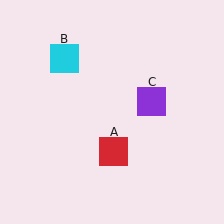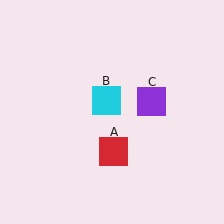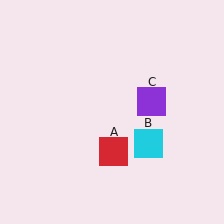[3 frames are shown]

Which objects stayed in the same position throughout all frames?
Red square (object A) and purple square (object C) remained stationary.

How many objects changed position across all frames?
1 object changed position: cyan square (object B).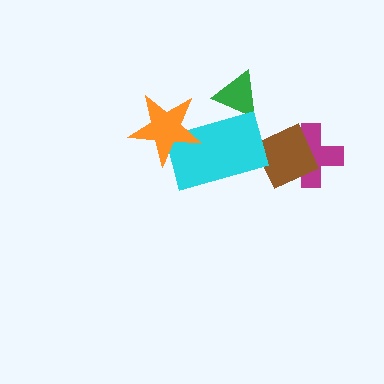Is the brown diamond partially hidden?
Yes, it is partially covered by another shape.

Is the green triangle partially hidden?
Yes, it is partially covered by another shape.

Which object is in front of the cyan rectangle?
The orange star is in front of the cyan rectangle.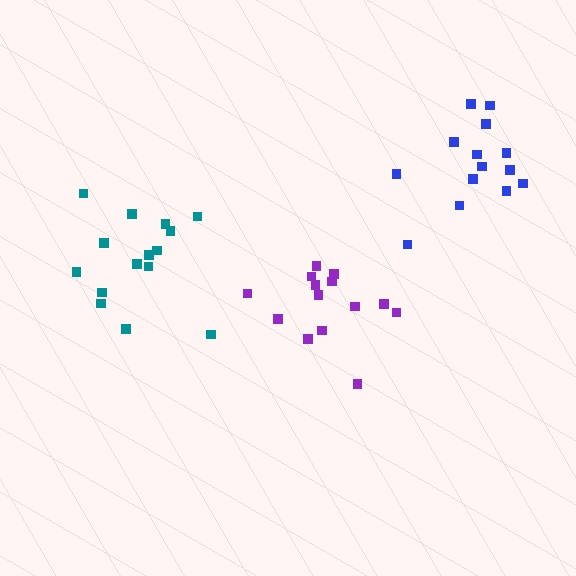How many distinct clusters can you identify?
There are 3 distinct clusters.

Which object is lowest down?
The purple cluster is bottommost.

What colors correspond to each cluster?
The clusters are colored: blue, purple, teal.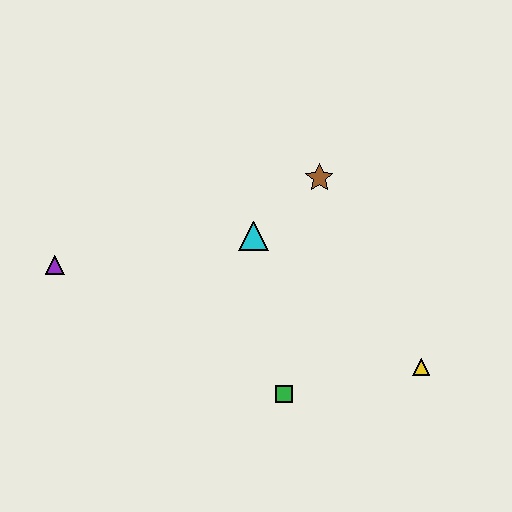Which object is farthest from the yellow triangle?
The purple triangle is farthest from the yellow triangle.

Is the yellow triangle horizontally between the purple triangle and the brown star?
No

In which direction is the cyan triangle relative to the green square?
The cyan triangle is above the green square.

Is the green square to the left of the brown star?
Yes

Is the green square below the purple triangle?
Yes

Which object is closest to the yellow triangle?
The green square is closest to the yellow triangle.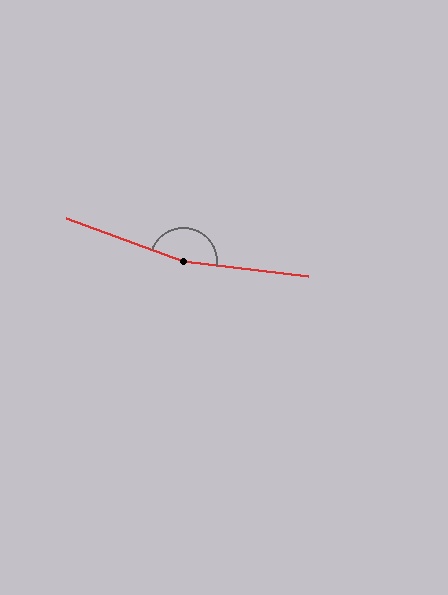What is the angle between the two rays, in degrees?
Approximately 167 degrees.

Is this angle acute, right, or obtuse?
It is obtuse.